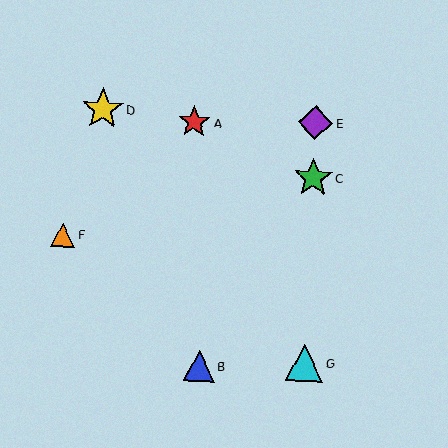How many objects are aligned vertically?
3 objects (C, E, G) are aligned vertically.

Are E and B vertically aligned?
No, E is at x≈316 and B is at x≈199.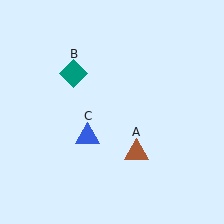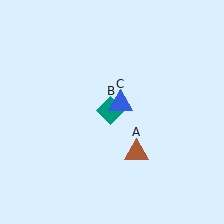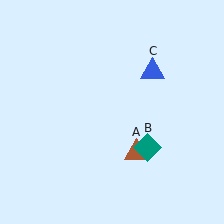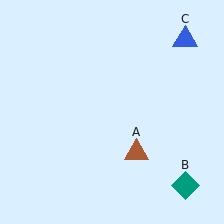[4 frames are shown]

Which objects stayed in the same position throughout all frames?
Brown triangle (object A) remained stationary.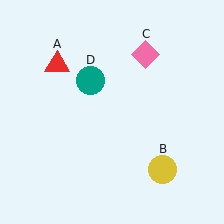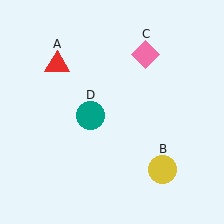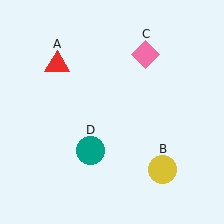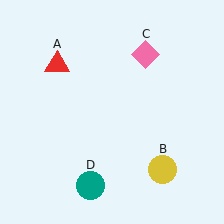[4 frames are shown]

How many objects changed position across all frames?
1 object changed position: teal circle (object D).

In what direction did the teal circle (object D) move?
The teal circle (object D) moved down.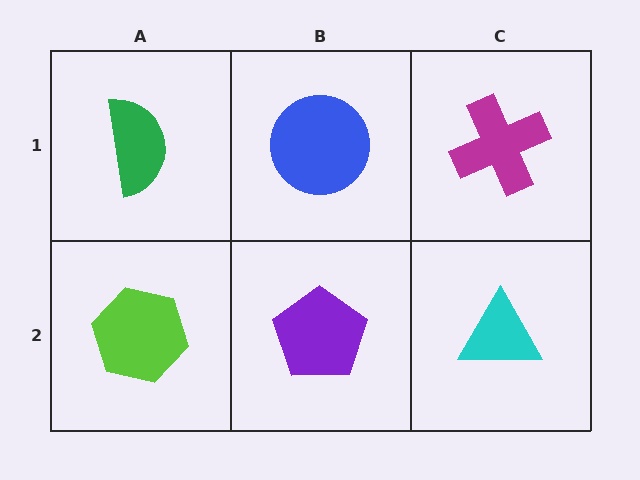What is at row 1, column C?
A magenta cross.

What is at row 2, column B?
A purple pentagon.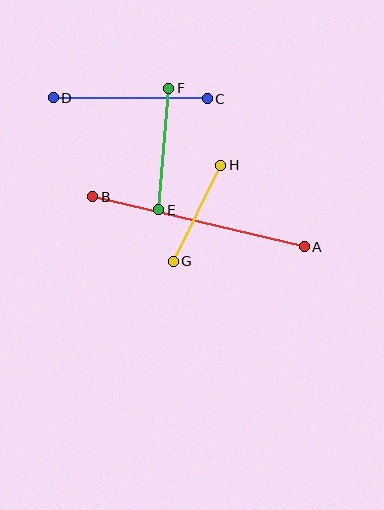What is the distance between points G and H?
The distance is approximately 107 pixels.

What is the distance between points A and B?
The distance is approximately 217 pixels.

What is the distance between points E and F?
The distance is approximately 122 pixels.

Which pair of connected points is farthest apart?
Points A and B are farthest apart.